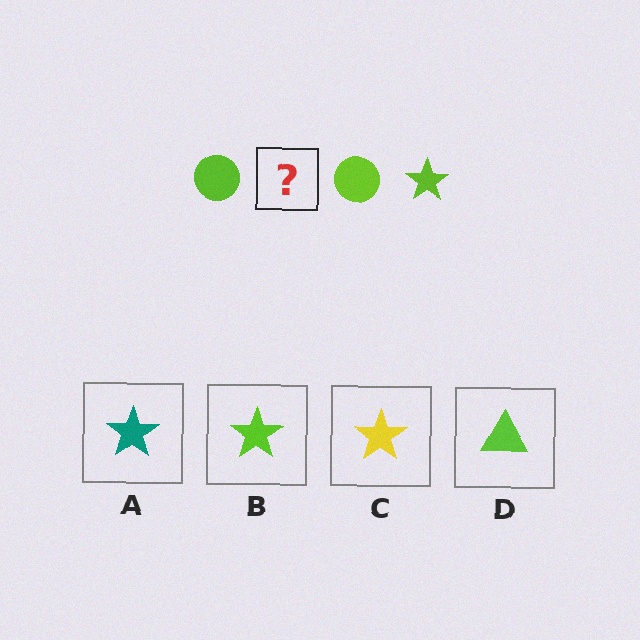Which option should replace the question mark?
Option B.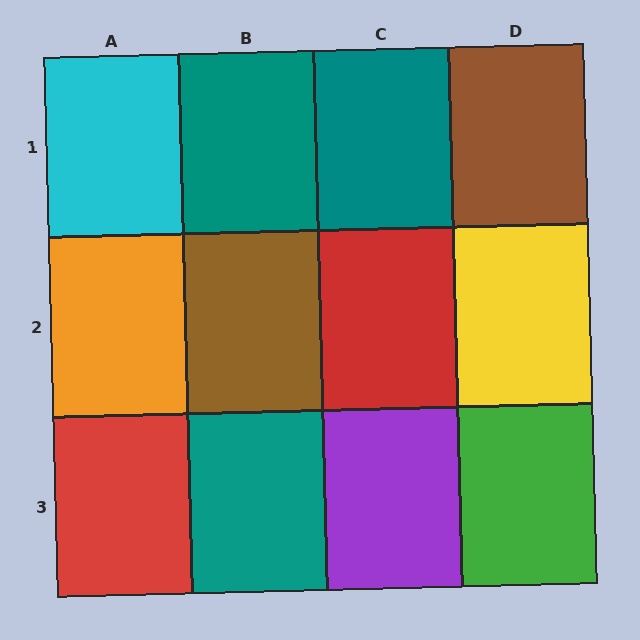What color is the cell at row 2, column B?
Brown.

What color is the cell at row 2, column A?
Orange.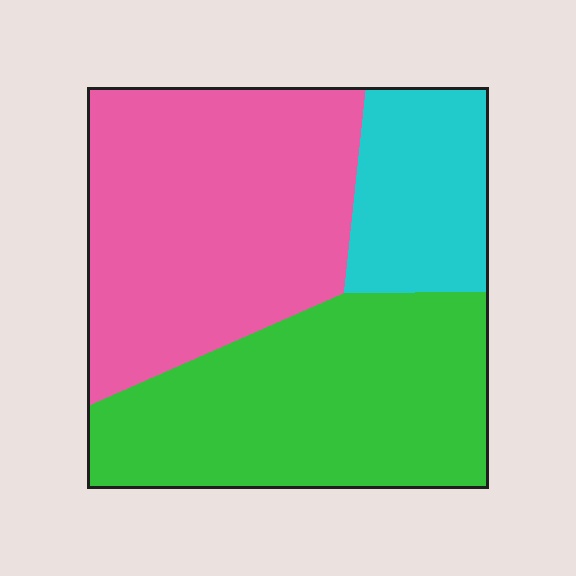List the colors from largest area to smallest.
From largest to smallest: pink, green, cyan.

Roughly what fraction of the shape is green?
Green takes up between a quarter and a half of the shape.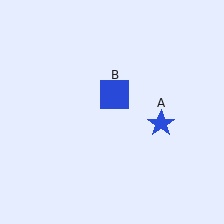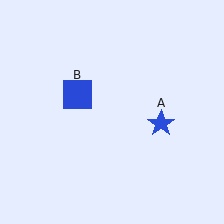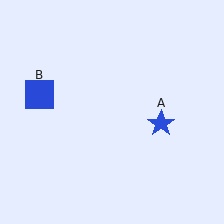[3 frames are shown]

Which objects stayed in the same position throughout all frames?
Blue star (object A) remained stationary.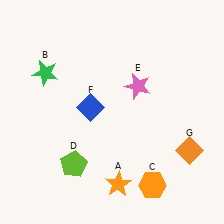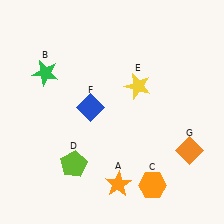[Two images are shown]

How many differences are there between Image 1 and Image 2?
There is 1 difference between the two images.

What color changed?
The star (E) changed from pink in Image 1 to yellow in Image 2.